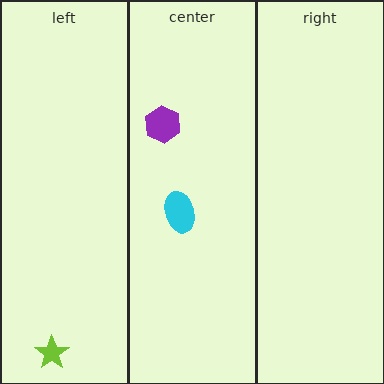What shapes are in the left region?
The lime star.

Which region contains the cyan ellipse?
The center region.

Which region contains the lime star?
The left region.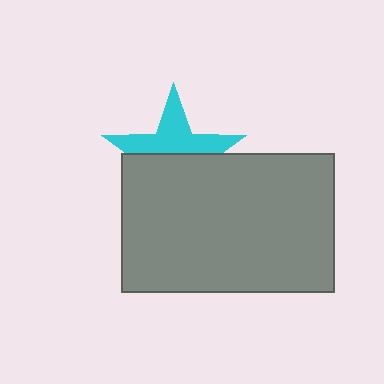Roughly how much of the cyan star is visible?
About half of it is visible (roughly 48%).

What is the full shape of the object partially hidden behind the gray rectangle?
The partially hidden object is a cyan star.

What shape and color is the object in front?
The object in front is a gray rectangle.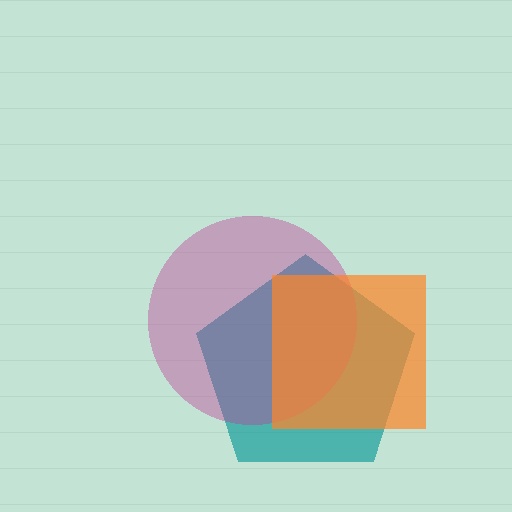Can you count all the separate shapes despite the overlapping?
Yes, there are 3 separate shapes.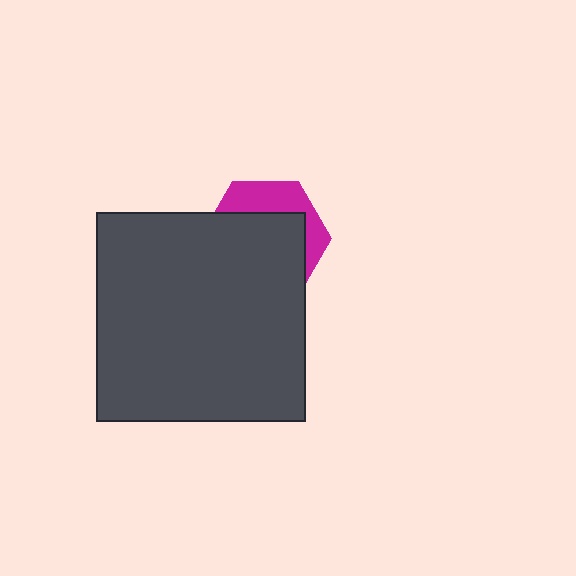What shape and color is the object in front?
The object in front is a dark gray square.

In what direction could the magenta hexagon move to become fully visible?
The magenta hexagon could move up. That would shift it out from behind the dark gray square entirely.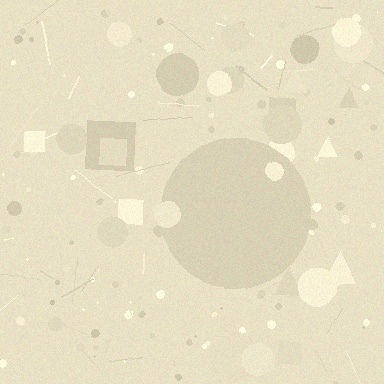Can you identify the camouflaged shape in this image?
The camouflaged shape is a circle.